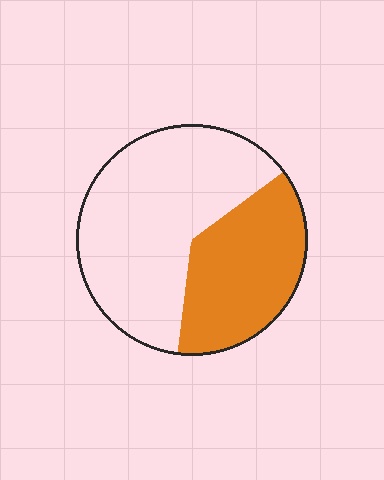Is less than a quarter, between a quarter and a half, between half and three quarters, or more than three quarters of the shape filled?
Between a quarter and a half.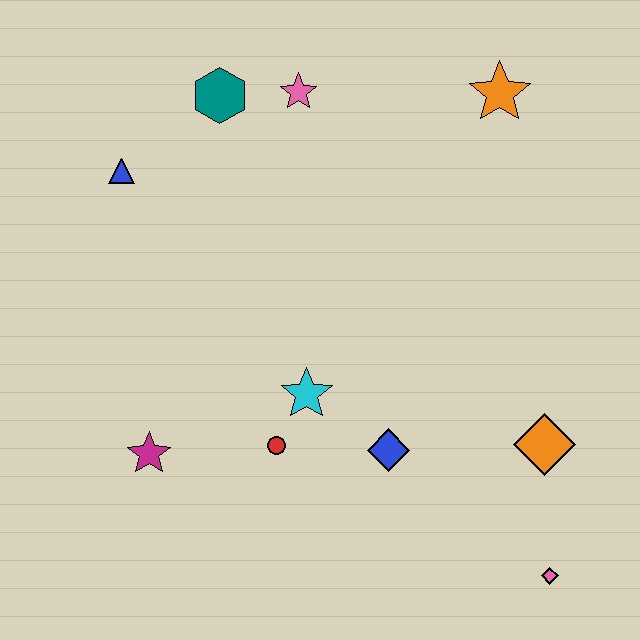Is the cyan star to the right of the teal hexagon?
Yes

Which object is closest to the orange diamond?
The pink diamond is closest to the orange diamond.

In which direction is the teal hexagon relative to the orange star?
The teal hexagon is to the left of the orange star.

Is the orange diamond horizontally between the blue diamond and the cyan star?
No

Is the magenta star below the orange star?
Yes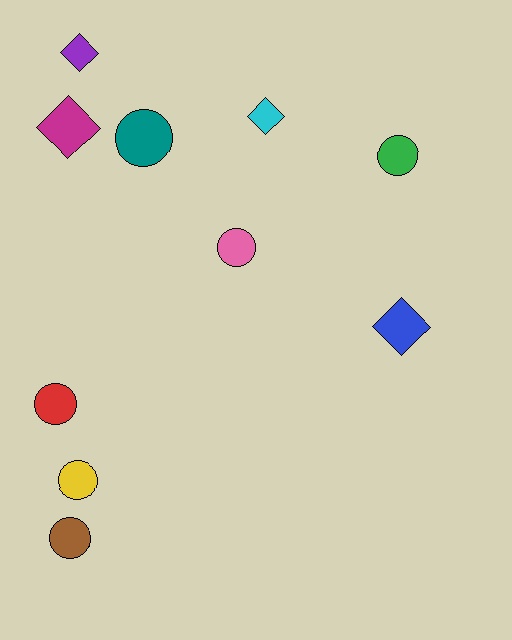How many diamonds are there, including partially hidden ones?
There are 4 diamonds.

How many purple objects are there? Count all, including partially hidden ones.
There is 1 purple object.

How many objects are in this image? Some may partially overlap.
There are 10 objects.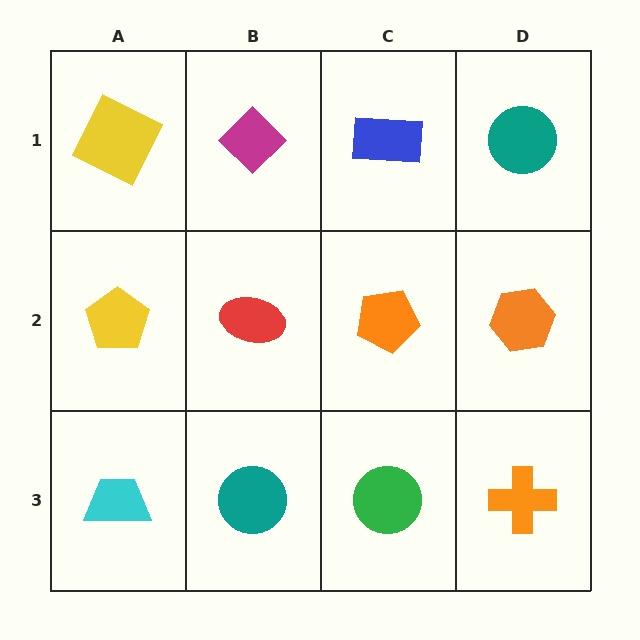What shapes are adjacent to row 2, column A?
A yellow square (row 1, column A), a cyan trapezoid (row 3, column A), a red ellipse (row 2, column B).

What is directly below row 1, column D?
An orange hexagon.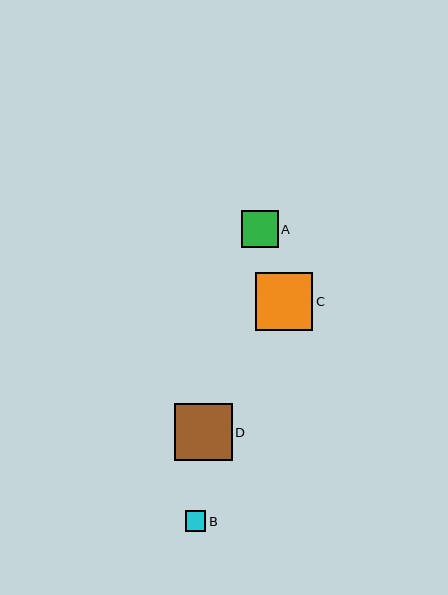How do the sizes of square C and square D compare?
Square C and square D are approximately the same size.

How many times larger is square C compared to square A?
Square C is approximately 1.6 times the size of square A.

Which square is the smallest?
Square B is the smallest with a size of approximately 21 pixels.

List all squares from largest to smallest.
From largest to smallest: C, D, A, B.